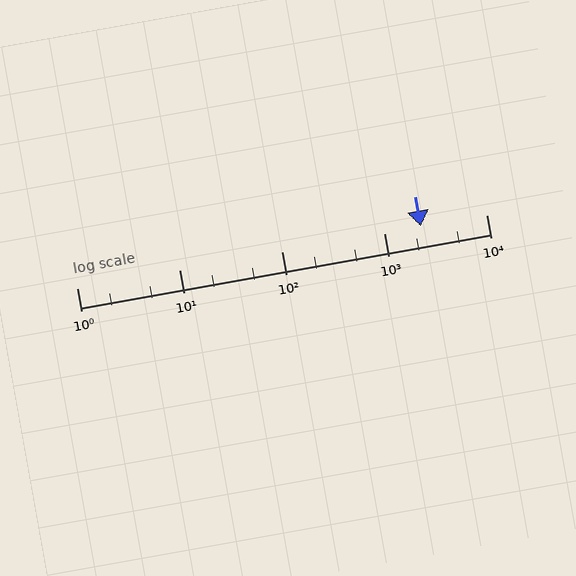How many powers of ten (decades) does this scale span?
The scale spans 4 decades, from 1 to 10000.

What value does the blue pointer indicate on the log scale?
The pointer indicates approximately 2300.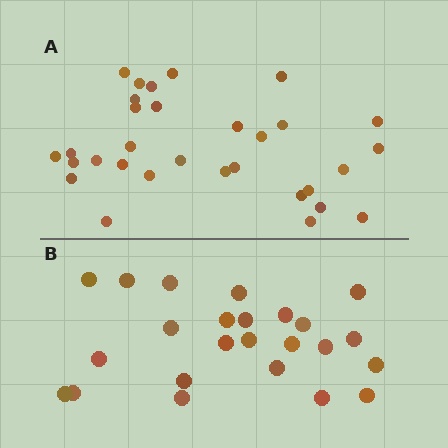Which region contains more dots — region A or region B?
Region A (the top region) has more dots.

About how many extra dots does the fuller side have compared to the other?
Region A has roughly 8 or so more dots than region B.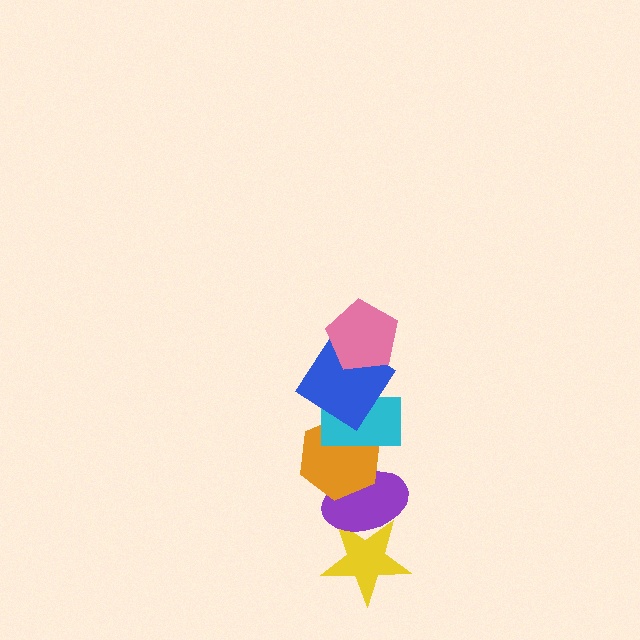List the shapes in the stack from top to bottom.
From top to bottom: the pink pentagon, the blue diamond, the cyan rectangle, the orange hexagon, the purple ellipse, the yellow star.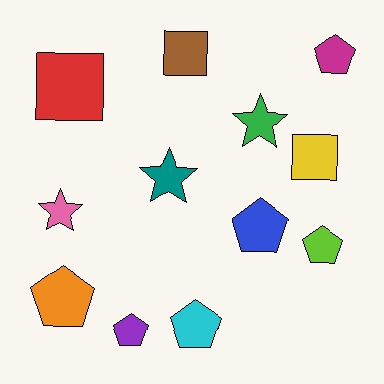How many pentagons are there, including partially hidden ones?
There are 6 pentagons.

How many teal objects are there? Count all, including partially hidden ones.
There is 1 teal object.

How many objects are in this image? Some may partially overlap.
There are 12 objects.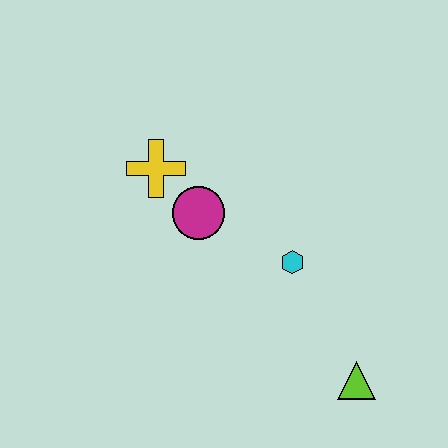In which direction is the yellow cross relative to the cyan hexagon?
The yellow cross is to the left of the cyan hexagon.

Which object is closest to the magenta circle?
The yellow cross is closest to the magenta circle.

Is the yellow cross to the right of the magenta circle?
No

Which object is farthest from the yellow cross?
The lime triangle is farthest from the yellow cross.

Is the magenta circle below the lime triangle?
No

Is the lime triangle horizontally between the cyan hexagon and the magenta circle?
No